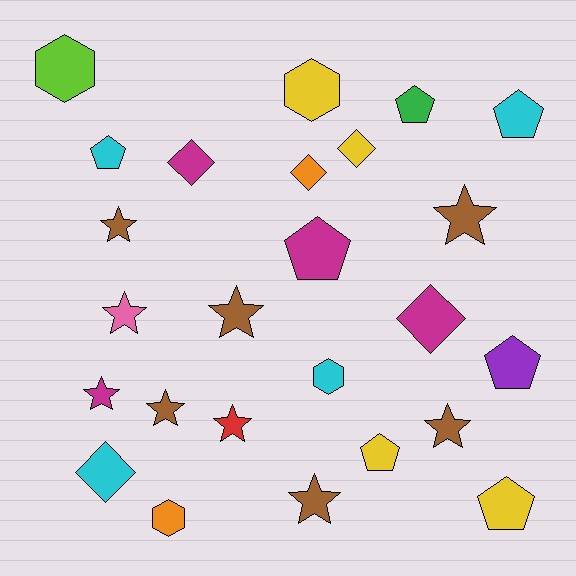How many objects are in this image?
There are 25 objects.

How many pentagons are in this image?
There are 7 pentagons.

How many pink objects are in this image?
There is 1 pink object.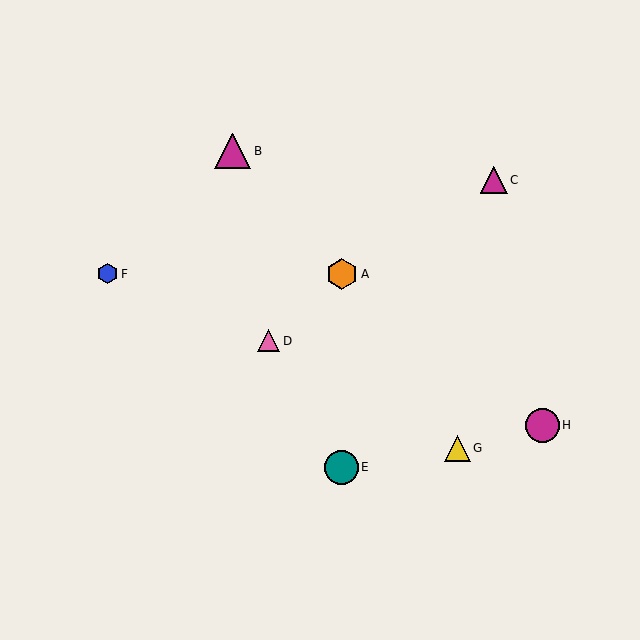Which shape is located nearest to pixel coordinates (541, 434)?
The magenta circle (labeled H) at (542, 425) is nearest to that location.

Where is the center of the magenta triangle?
The center of the magenta triangle is at (233, 151).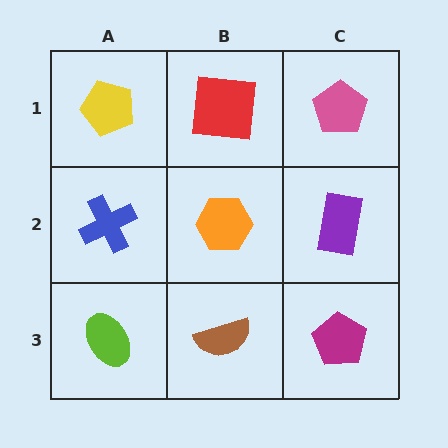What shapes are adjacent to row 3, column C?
A purple rectangle (row 2, column C), a brown semicircle (row 3, column B).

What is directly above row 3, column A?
A blue cross.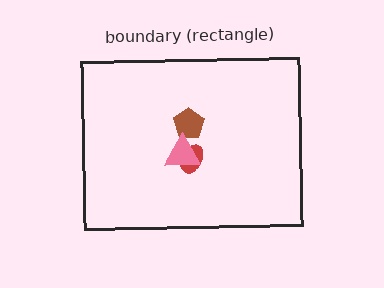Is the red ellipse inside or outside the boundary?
Inside.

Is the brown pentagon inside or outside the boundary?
Inside.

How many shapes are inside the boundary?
3 inside, 0 outside.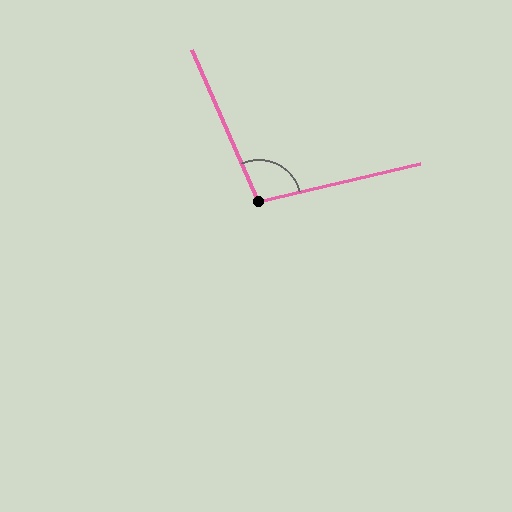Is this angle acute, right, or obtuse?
It is obtuse.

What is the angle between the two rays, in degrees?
Approximately 100 degrees.